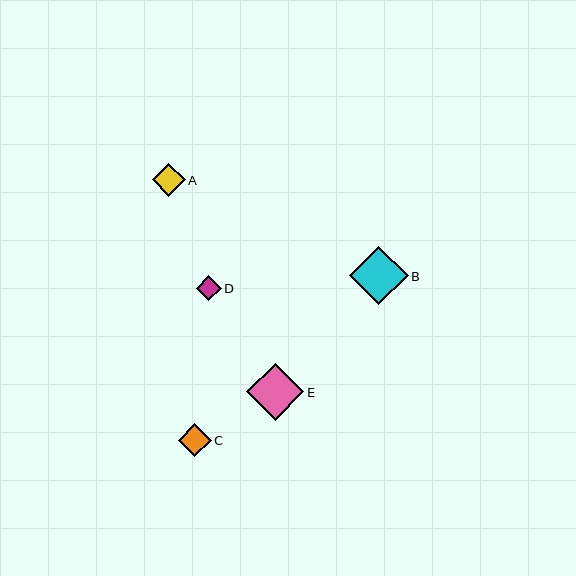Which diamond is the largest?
Diamond B is the largest with a size of approximately 59 pixels.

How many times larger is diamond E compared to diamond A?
Diamond E is approximately 1.7 times the size of diamond A.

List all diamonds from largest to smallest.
From largest to smallest: B, E, A, C, D.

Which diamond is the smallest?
Diamond D is the smallest with a size of approximately 25 pixels.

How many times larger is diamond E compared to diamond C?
Diamond E is approximately 1.7 times the size of diamond C.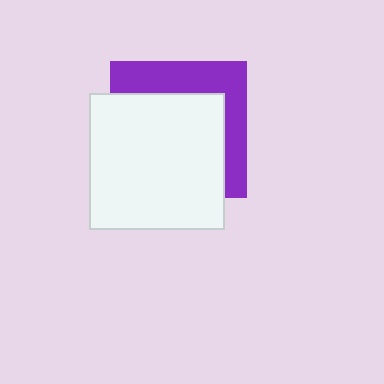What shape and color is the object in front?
The object in front is a white square.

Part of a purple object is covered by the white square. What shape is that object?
It is a square.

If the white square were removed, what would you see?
You would see the complete purple square.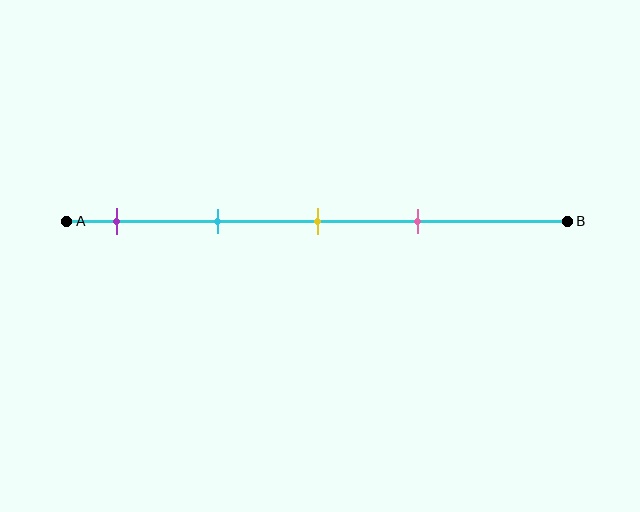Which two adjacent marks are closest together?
The yellow and pink marks are the closest adjacent pair.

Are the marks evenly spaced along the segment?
Yes, the marks are approximately evenly spaced.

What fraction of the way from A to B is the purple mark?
The purple mark is approximately 10% (0.1) of the way from A to B.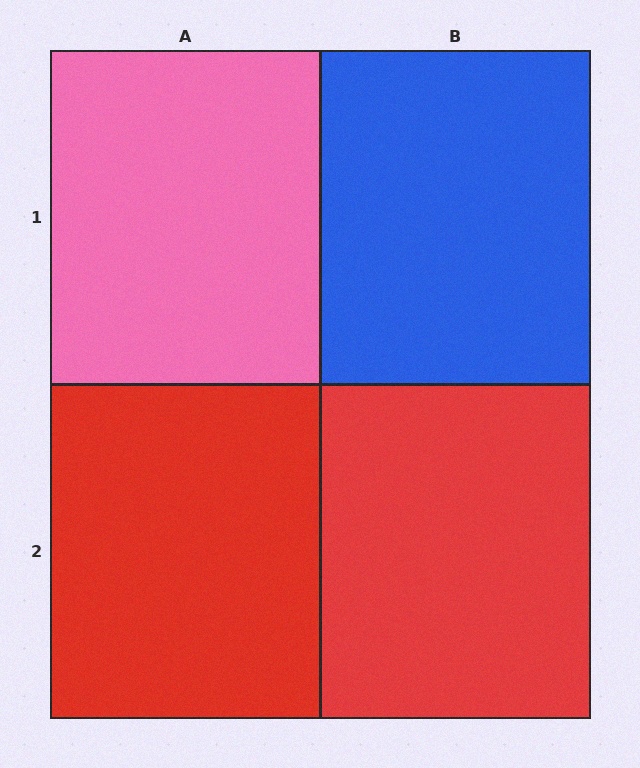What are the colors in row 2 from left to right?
Red, red.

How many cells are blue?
1 cell is blue.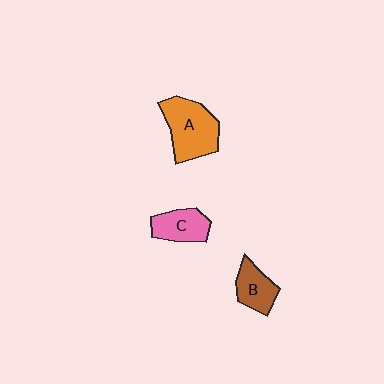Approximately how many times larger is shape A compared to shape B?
Approximately 1.8 times.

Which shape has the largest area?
Shape A (orange).